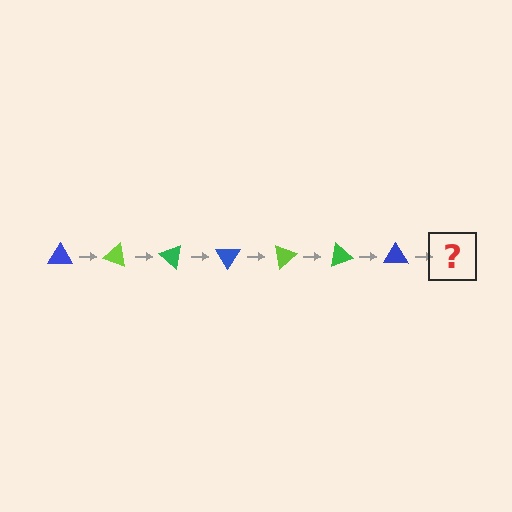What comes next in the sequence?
The next element should be a lime triangle, rotated 140 degrees from the start.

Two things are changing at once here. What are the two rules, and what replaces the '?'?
The two rules are that it rotates 20 degrees each step and the color cycles through blue, lime, and green. The '?' should be a lime triangle, rotated 140 degrees from the start.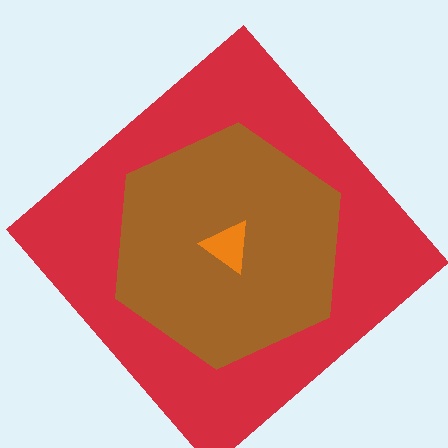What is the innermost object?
The orange triangle.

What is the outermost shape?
The red diamond.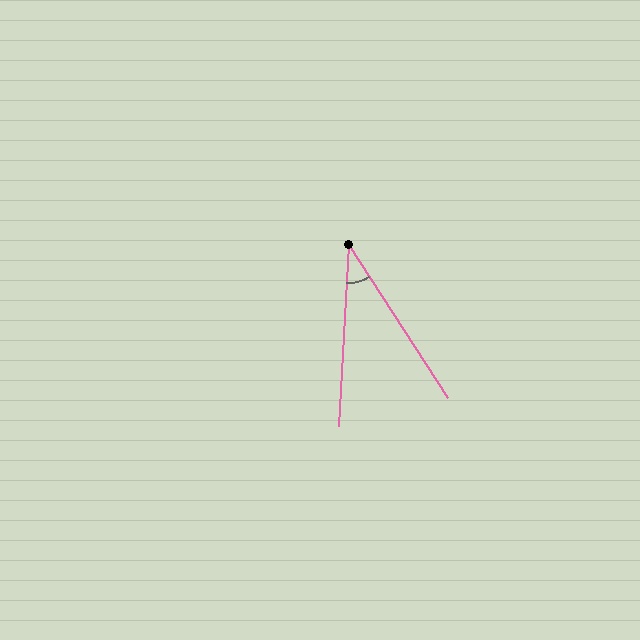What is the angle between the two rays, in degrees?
Approximately 36 degrees.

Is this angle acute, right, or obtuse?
It is acute.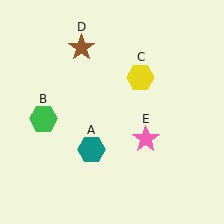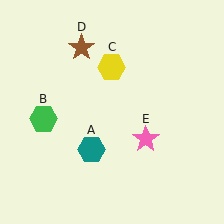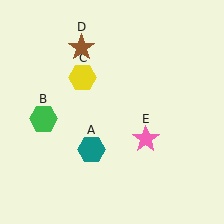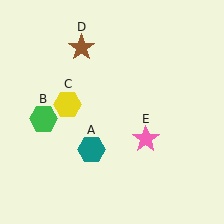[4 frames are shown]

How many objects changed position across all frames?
1 object changed position: yellow hexagon (object C).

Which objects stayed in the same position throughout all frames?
Teal hexagon (object A) and green hexagon (object B) and brown star (object D) and pink star (object E) remained stationary.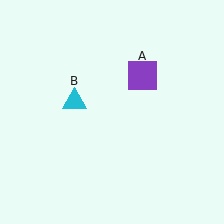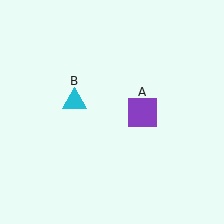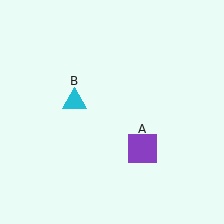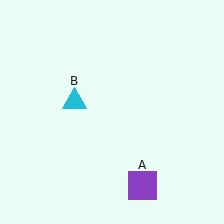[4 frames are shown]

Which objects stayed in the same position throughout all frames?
Cyan triangle (object B) remained stationary.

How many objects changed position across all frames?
1 object changed position: purple square (object A).